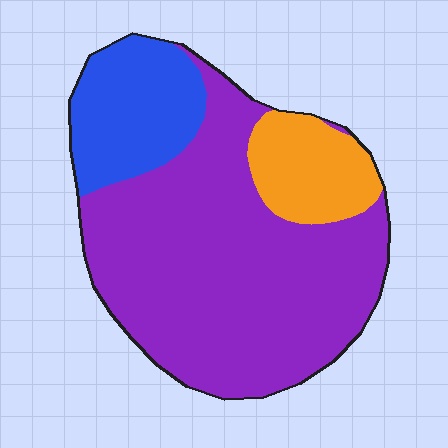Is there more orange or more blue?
Blue.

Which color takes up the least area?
Orange, at roughly 15%.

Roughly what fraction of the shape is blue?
Blue covers roughly 20% of the shape.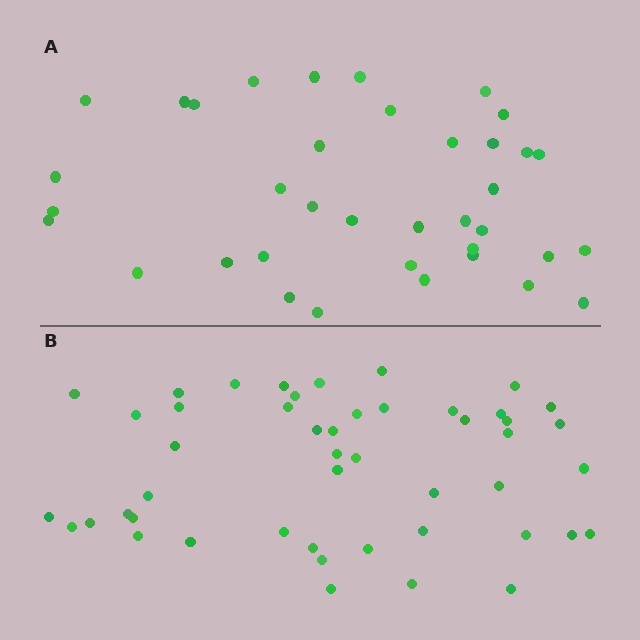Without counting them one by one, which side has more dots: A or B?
Region B (the bottom region) has more dots.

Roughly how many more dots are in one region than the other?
Region B has roughly 12 or so more dots than region A.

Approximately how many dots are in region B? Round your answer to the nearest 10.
About 50 dots. (The exact count is 48, which rounds to 50.)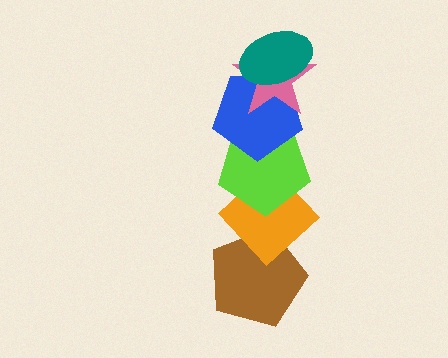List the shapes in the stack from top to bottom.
From top to bottom: the teal ellipse, the pink star, the blue pentagon, the lime pentagon, the orange diamond, the brown pentagon.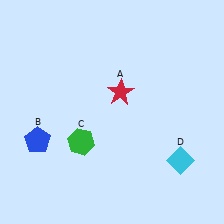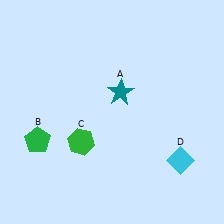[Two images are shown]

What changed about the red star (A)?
In Image 1, A is red. In Image 2, it changed to teal.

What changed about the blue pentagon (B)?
In Image 1, B is blue. In Image 2, it changed to green.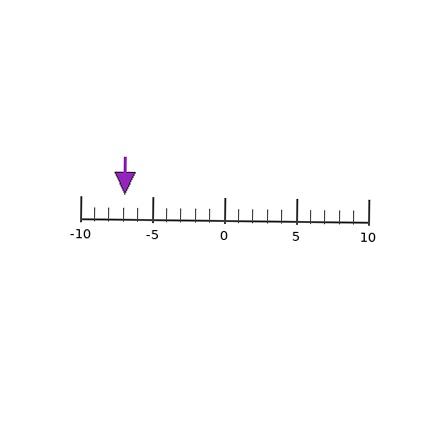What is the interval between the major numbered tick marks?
The major tick marks are spaced 5 units apart.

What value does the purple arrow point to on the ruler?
The purple arrow points to approximately -7.